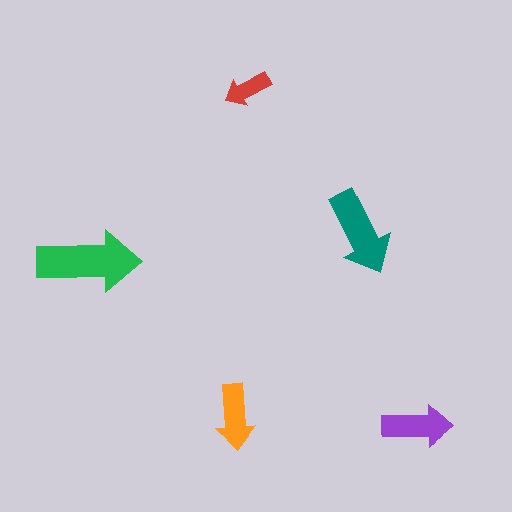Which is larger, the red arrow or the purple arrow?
The purple one.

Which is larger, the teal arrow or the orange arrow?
The teal one.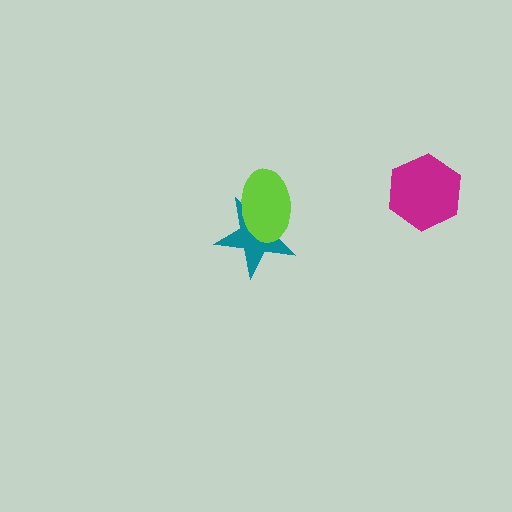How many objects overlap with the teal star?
1 object overlaps with the teal star.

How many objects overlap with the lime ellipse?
1 object overlaps with the lime ellipse.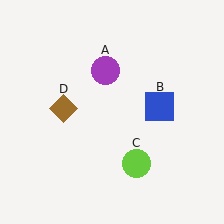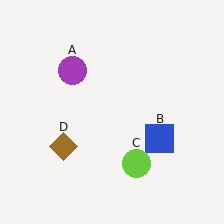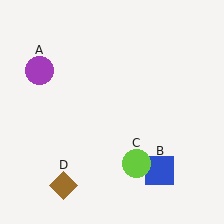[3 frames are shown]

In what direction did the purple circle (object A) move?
The purple circle (object A) moved left.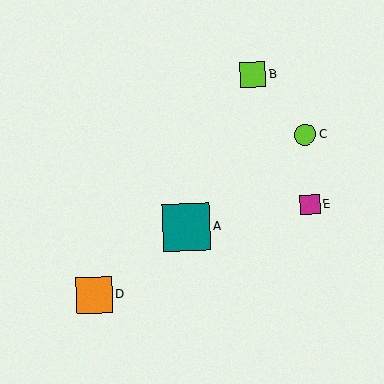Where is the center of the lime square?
The center of the lime square is at (253, 75).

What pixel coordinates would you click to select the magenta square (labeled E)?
Click at (310, 204) to select the magenta square E.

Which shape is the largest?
The teal square (labeled A) is the largest.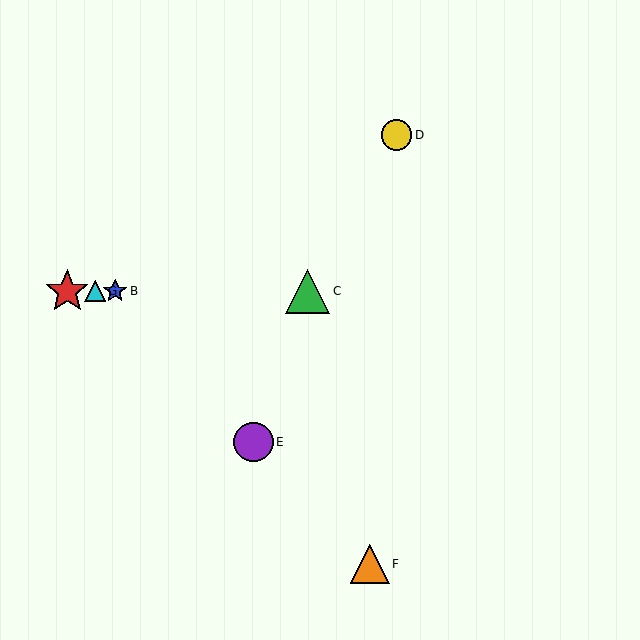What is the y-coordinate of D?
Object D is at y≈135.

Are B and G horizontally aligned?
Yes, both are at y≈291.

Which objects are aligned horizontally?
Objects A, B, C, G are aligned horizontally.